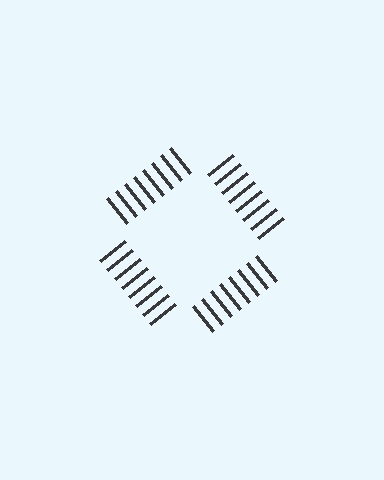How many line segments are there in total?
32 — 8 along each of the 4 edges.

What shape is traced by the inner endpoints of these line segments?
An illusory square — the line segments terminate on its edges but no continuous stroke is drawn.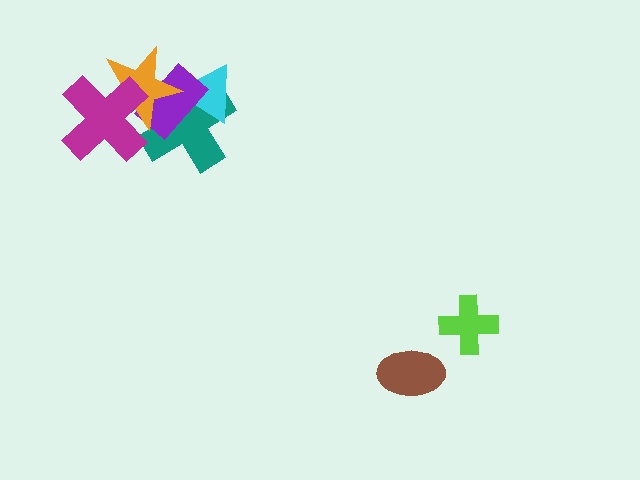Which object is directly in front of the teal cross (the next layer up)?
The cyan triangle is directly in front of the teal cross.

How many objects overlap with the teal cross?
4 objects overlap with the teal cross.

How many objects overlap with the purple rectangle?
4 objects overlap with the purple rectangle.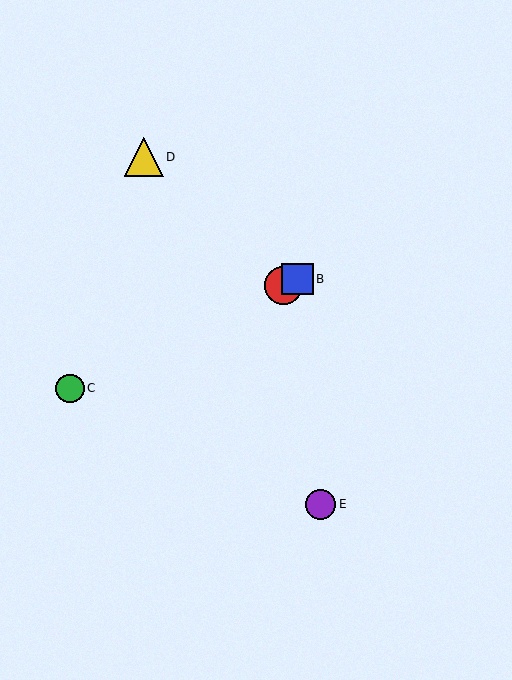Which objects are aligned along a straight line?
Objects A, B, C are aligned along a straight line.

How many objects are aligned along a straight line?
3 objects (A, B, C) are aligned along a straight line.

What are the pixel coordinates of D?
Object D is at (144, 157).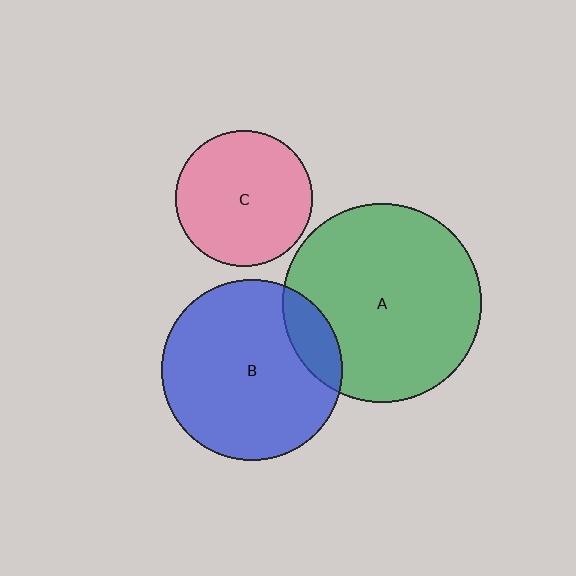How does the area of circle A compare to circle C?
Approximately 2.1 times.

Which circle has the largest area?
Circle A (green).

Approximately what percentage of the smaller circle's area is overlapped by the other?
Approximately 15%.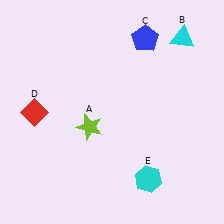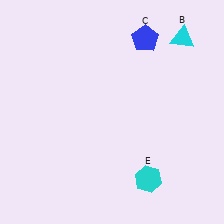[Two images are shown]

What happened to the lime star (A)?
The lime star (A) was removed in Image 2. It was in the bottom-left area of Image 1.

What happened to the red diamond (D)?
The red diamond (D) was removed in Image 2. It was in the bottom-left area of Image 1.